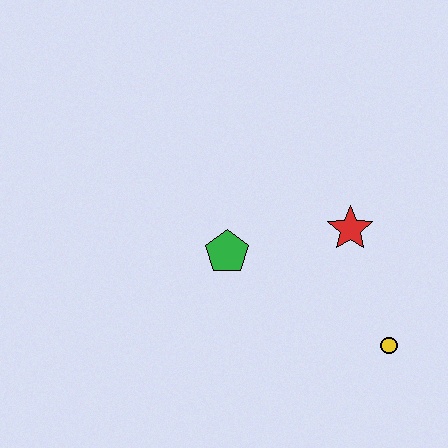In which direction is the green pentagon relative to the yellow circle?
The green pentagon is to the left of the yellow circle.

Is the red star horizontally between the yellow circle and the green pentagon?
Yes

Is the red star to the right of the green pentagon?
Yes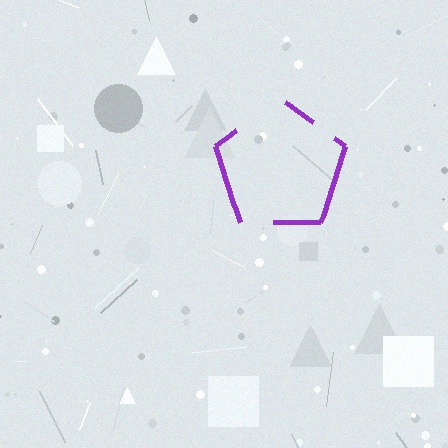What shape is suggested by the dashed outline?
The dashed outline suggests a pentagon.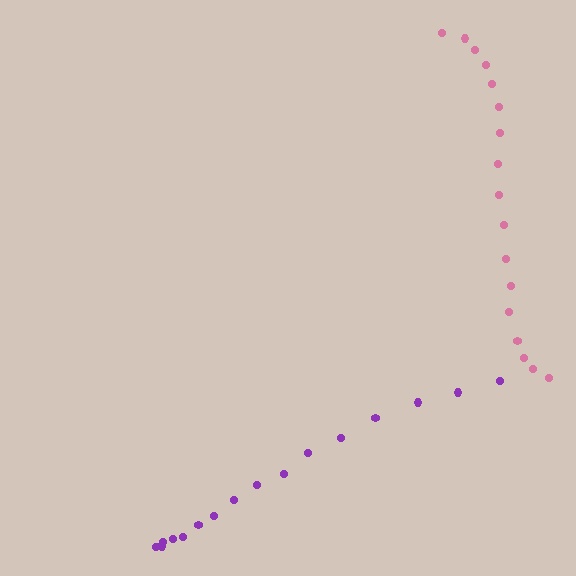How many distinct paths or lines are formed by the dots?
There are 2 distinct paths.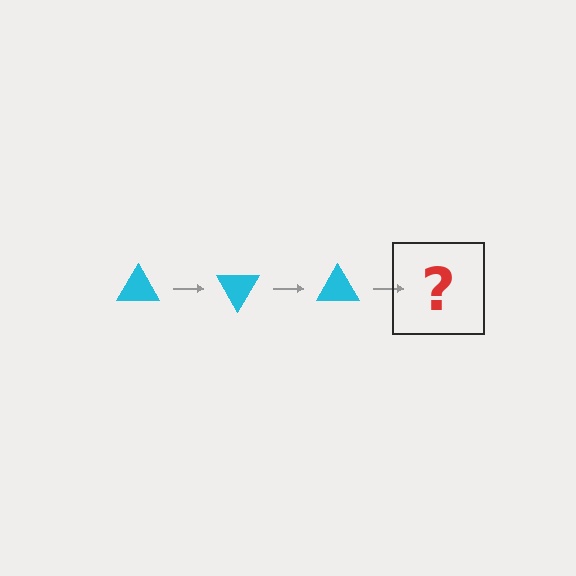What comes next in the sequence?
The next element should be a cyan triangle rotated 180 degrees.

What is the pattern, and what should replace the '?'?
The pattern is that the triangle rotates 60 degrees each step. The '?' should be a cyan triangle rotated 180 degrees.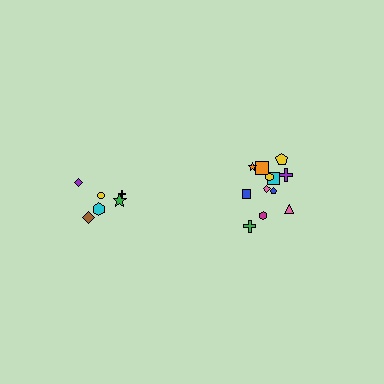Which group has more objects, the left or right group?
The right group.